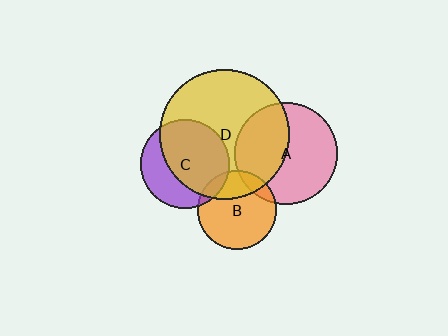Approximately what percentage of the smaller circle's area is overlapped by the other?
Approximately 25%.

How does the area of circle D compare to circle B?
Approximately 2.7 times.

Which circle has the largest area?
Circle D (yellow).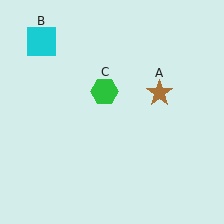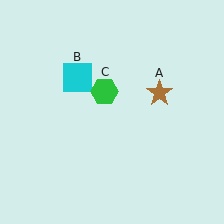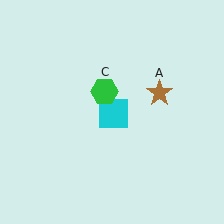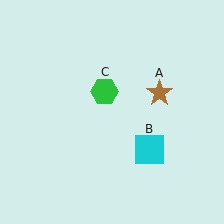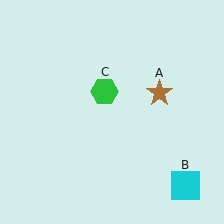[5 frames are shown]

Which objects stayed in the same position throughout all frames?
Brown star (object A) and green hexagon (object C) remained stationary.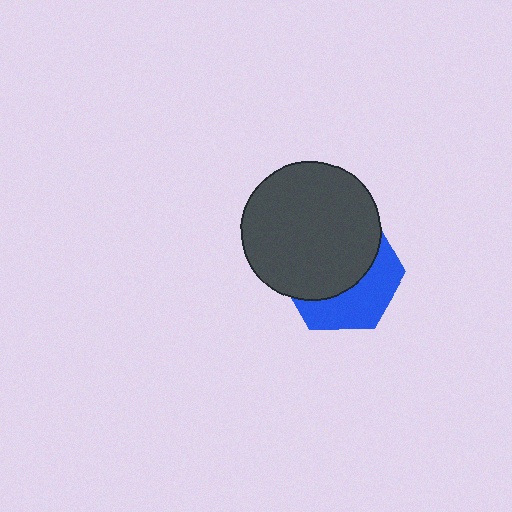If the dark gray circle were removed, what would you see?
You would see the complete blue hexagon.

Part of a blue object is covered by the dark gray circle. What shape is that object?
It is a hexagon.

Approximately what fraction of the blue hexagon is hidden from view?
Roughly 60% of the blue hexagon is hidden behind the dark gray circle.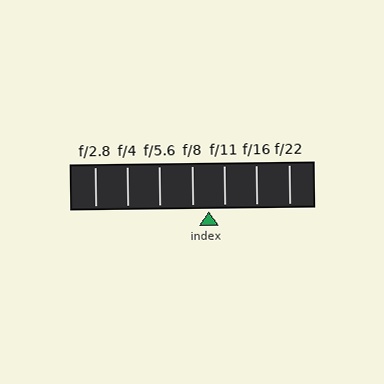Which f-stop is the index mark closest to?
The index mark is closest to f/11.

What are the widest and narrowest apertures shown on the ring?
The widest aperture shown is f/2.8 and the narrowest is f/22.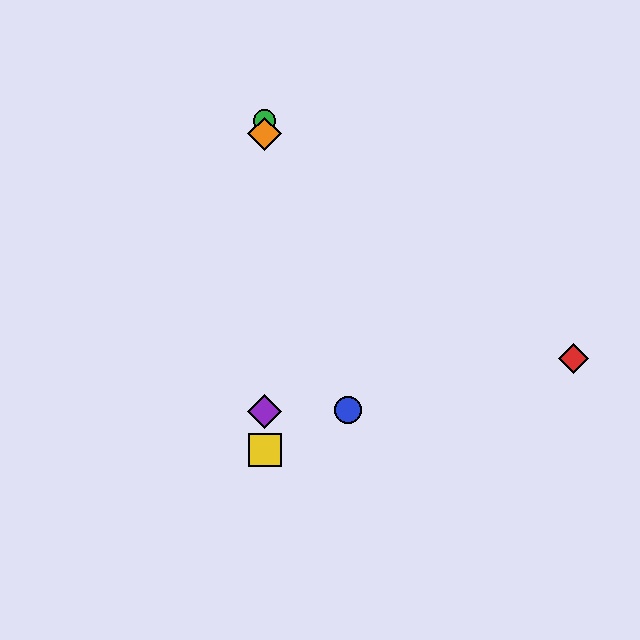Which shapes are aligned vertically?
The green circle, the yellow square, the purple diamond, the orange diamond are aligned vertically.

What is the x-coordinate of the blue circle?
The blue circle is at x≈348.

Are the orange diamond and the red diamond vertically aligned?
No, the orange diamond is at x≈265 and the red diamond is at x≈573.